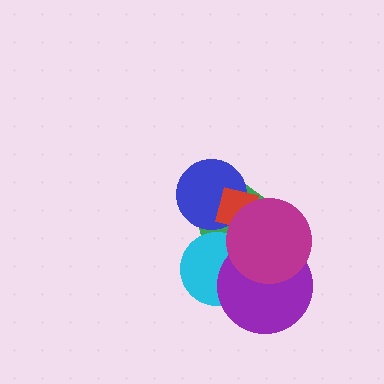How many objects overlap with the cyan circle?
3 objects overlap with the cyan circle.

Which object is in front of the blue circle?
The red square is in front of the blue circle.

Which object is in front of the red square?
The magenta circle is in front of the red square.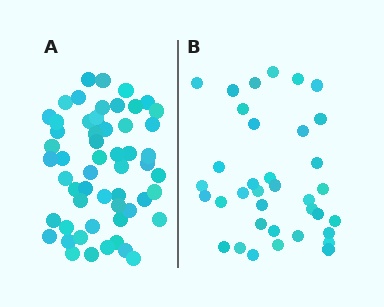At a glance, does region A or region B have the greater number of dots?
Region A (the left region) has more dots.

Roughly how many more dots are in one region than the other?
Region A has approximately 20 more dots than region B.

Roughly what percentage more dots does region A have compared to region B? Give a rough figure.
About 55% more.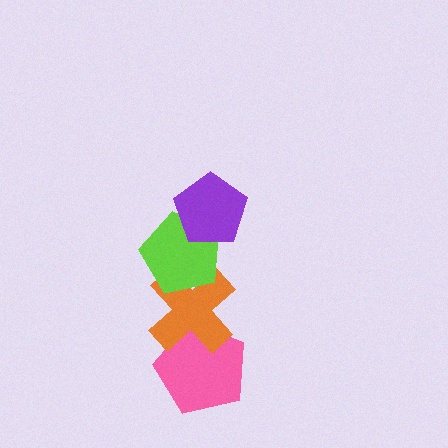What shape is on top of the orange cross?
The lime pentagon is on top of the orange cross.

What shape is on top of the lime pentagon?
The purple pentagon is on top of the lime pentagon.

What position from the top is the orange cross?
The orange cross is 3rd from the top.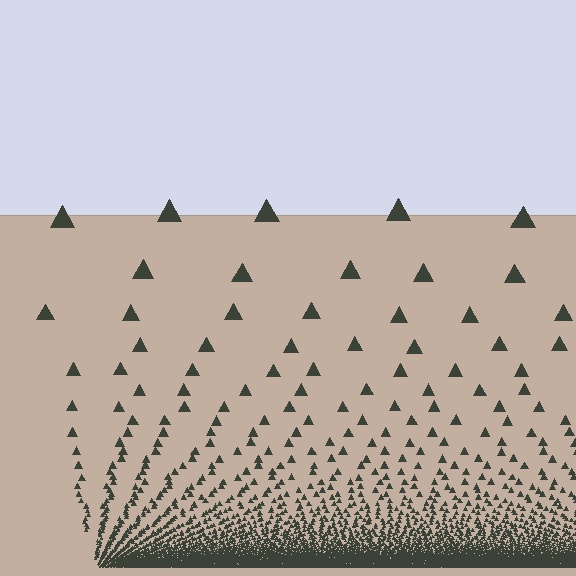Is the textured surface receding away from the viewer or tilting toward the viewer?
The surface appears to tilt toward the viewer. Texture elements get larger and sparser toward the top.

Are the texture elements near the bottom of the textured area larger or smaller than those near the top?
Smaller. The gradient is inverted — elements near the bottom are smaller and denser.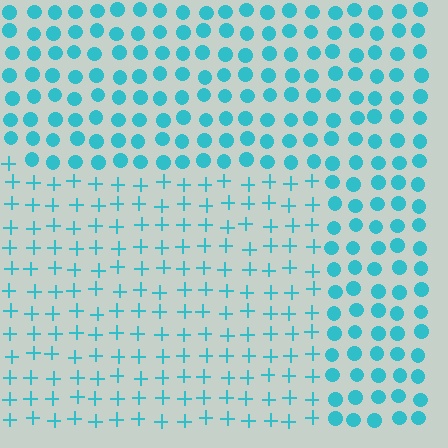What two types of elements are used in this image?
The image uses plus signs inside the rectangle region and circles outside it.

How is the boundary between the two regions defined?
The boundary is defined by a change in element shape: plus signs inside vs. circles outside. All elements share the same color and spacing.